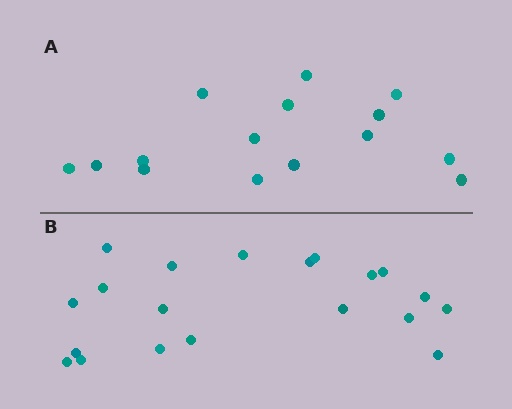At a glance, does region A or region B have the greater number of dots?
Region B (the bottom region) has more dots.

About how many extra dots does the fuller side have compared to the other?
Region B has about 5 more dots than region A.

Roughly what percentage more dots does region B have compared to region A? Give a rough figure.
About 35% more.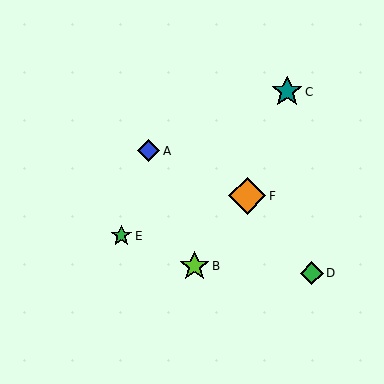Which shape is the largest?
The orange diamond (labeled F) is the largest.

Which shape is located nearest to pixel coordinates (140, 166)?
The blue diamond (labeled A) at (149, 151) is nearest to that location.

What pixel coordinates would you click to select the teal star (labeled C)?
Click at (287, 92) to select the teal star C.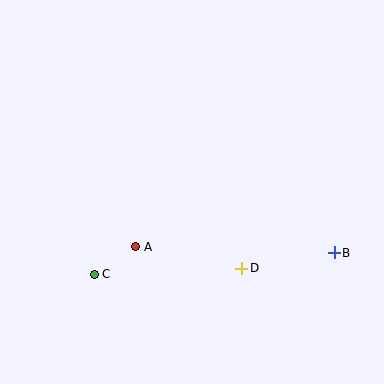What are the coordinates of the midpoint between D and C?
The midpoint between D and C is at (168, 271).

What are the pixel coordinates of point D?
Point D is at (242, 268).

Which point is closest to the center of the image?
Point A at (136, 247) is closest to the center.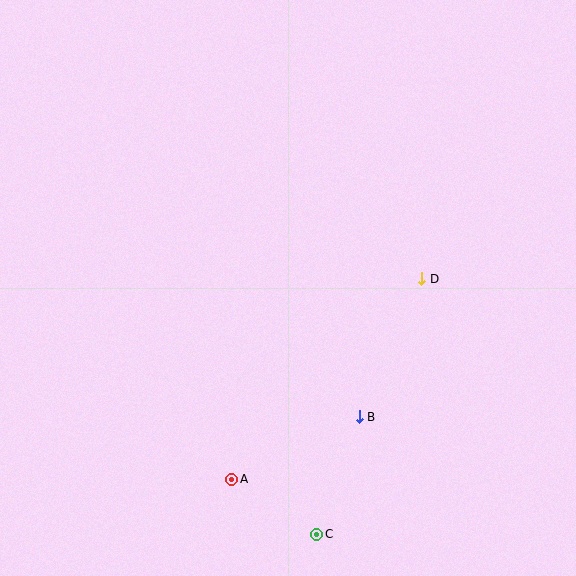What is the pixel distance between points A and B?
The distance between A and B is 142 pixels.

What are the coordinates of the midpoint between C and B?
The midpoint between C and B is at (338, 475).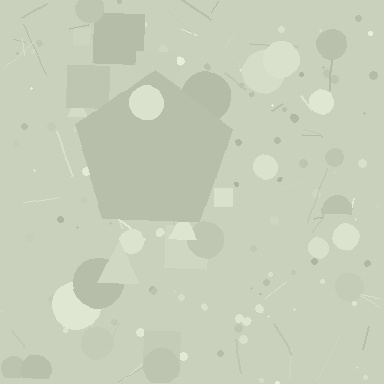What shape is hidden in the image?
A pentagon is hidden in the image.